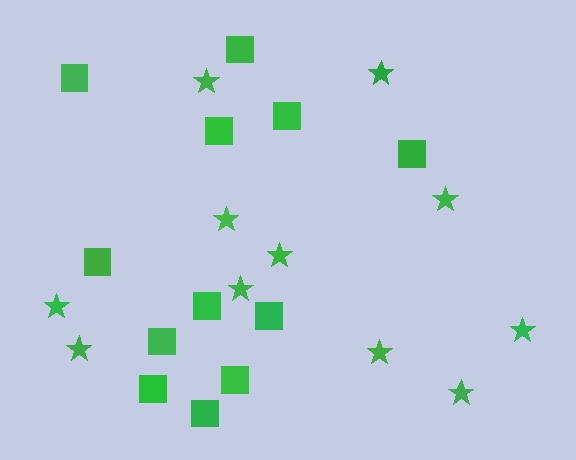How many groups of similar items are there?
There are 2 groups: one group of squares (12) and one group of stars (11).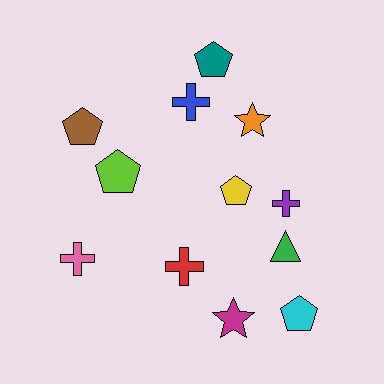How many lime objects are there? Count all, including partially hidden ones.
There is 1 lime object.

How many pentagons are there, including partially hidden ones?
There are 5 pentagons.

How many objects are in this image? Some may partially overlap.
There are 12 objects.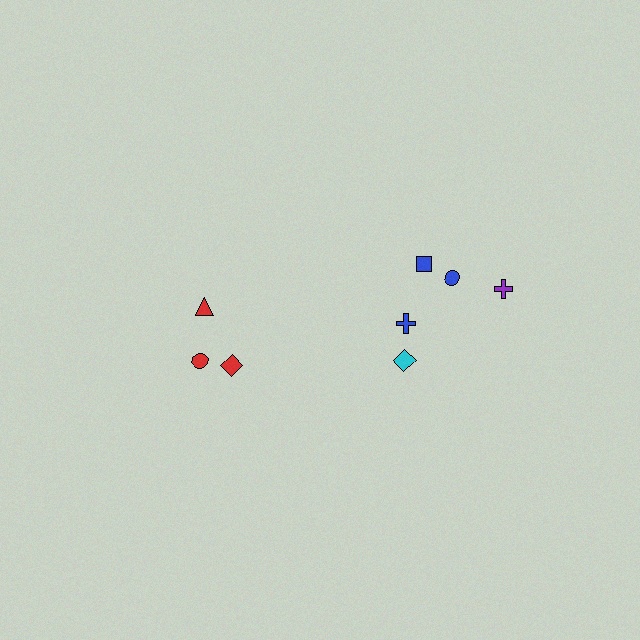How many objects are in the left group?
There are 3 objects.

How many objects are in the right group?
There are 5 objects.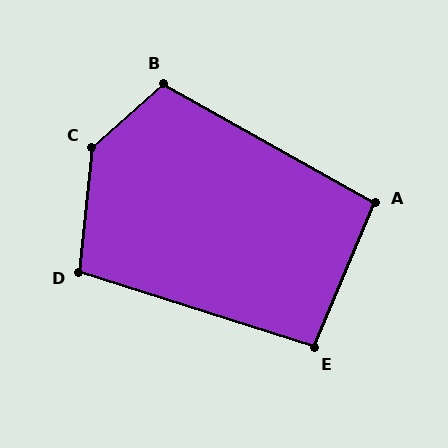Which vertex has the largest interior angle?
C, at approximately 138 degrees.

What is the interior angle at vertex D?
Approximately 102 degrees (obtuse).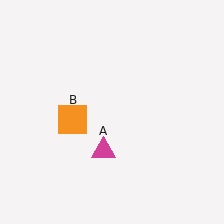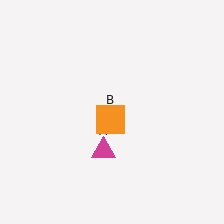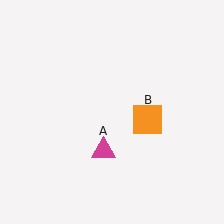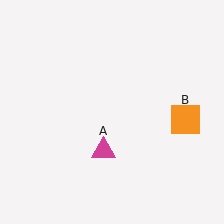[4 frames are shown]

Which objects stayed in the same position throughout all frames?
Magenta triangle (object A) remained stationary.